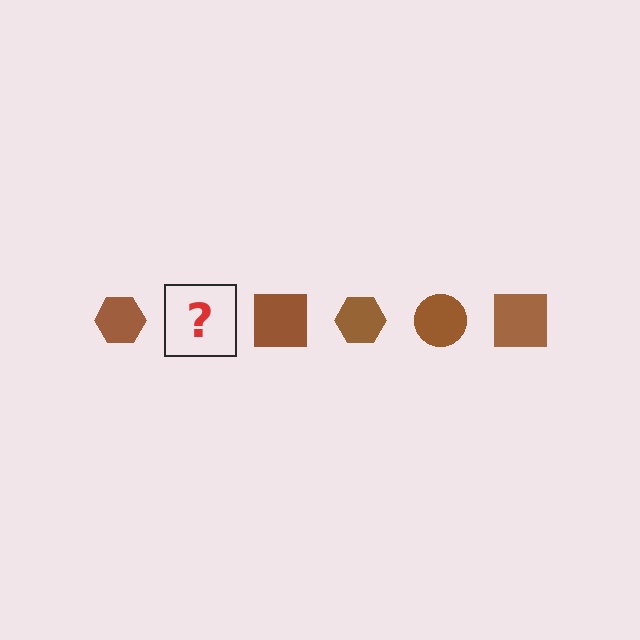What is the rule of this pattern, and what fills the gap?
The rule is that the pattern cycles through hexagon, circle, square shapes in brown. The gap should be filled with a brown circle.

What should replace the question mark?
The question mark should be replaced with a brown circle.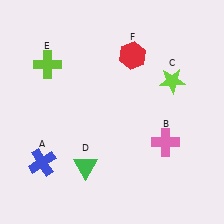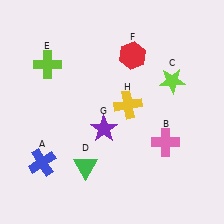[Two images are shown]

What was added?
A purple star (G), a yellow cross (H) were added in Image 2.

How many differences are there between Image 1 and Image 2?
There are 2 differences between the two images.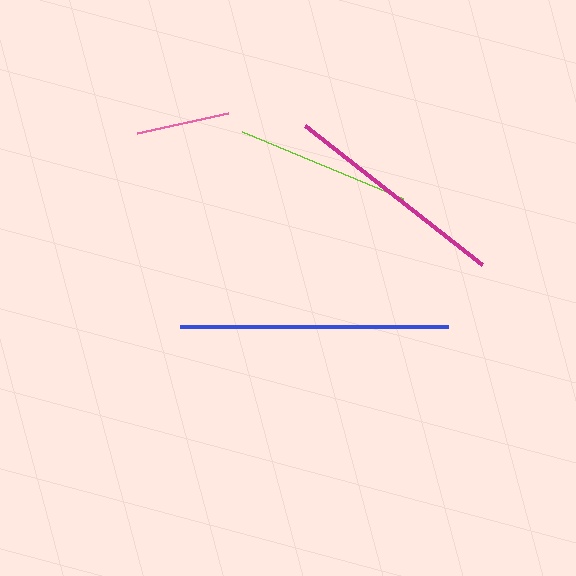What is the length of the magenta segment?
The magenta segment is approximately 224 pixels long.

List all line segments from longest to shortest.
From longest to shortest: blue, magenta, lime, pink.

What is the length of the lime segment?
The lime segment is approximately 175 pixels long.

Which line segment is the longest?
The blue line is the longest at approximately 268 pixels.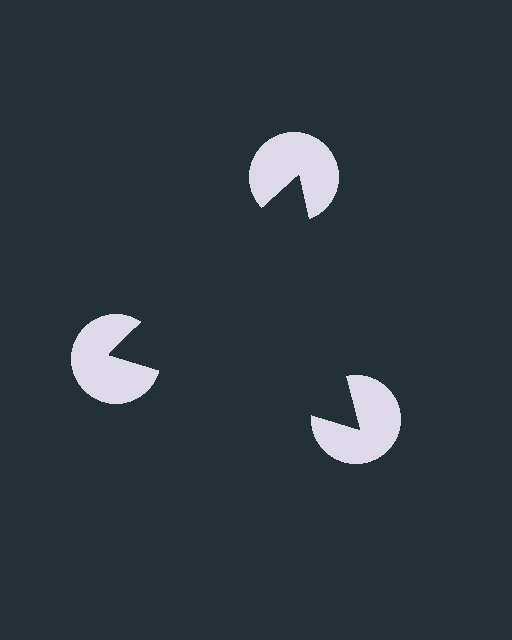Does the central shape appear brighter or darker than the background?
It typically appears slightly darker than the background, even though no actual brightness change is drawn.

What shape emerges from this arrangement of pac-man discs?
An illusory triangle — its edges are inferred from the aligned wedge cuts in the pac-man discs, not physically drawn.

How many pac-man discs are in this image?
There are 3 — one at each vertex of the illusory triangle.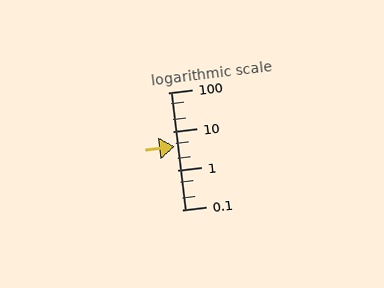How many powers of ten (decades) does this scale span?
The scale spans 3 decades, from 0.1 to 100.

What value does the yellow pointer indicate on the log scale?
The pointer indicates approximately 4.